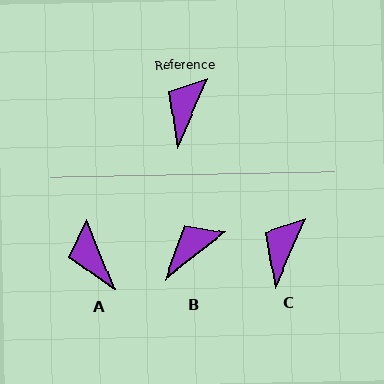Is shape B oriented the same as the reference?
No, it is off by about 29 degrees.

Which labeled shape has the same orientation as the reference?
C.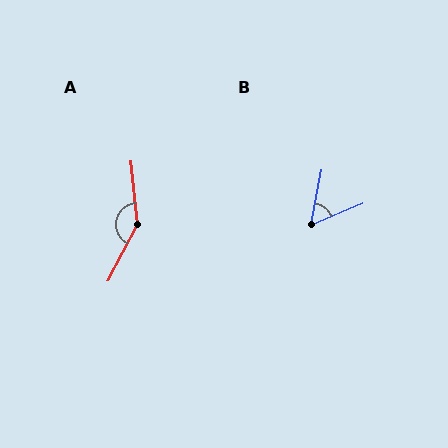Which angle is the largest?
A, at approximately 147 degrees.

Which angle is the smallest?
B, at approximately 56 degrees.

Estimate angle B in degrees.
Approximately 56 degrees.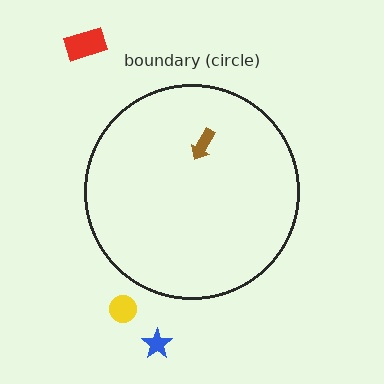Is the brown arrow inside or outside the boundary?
Inside.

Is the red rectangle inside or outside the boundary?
Outside.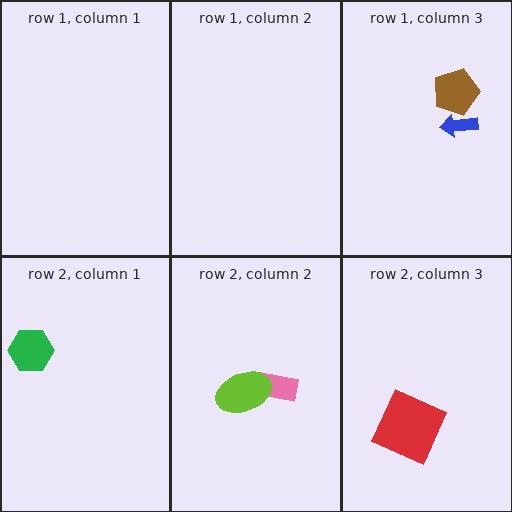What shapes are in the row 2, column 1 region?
The green hexagon.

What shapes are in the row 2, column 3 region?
The red square.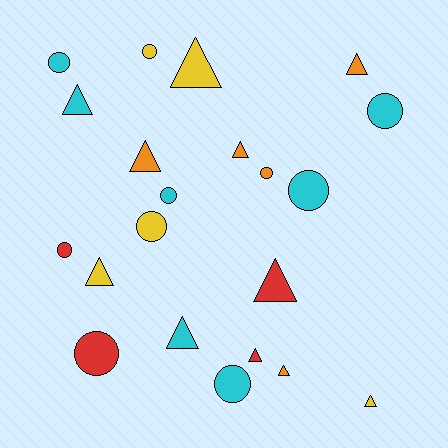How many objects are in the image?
There are 21 objects.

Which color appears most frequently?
Cyan, with 7 objects.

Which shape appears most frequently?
Triangle, with 11 objects.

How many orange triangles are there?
There are 4 orange triangles.